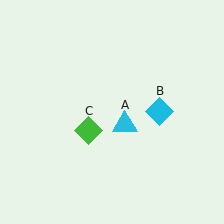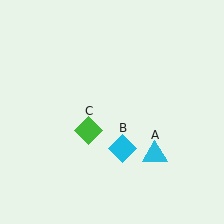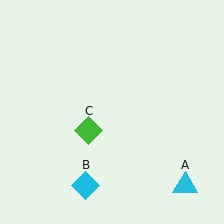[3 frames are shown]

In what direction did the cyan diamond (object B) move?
The cyan diamond (object B) moved down and to the left.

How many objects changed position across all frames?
2 objects changed position: cyan triangle (object A), cyan diamond (object B).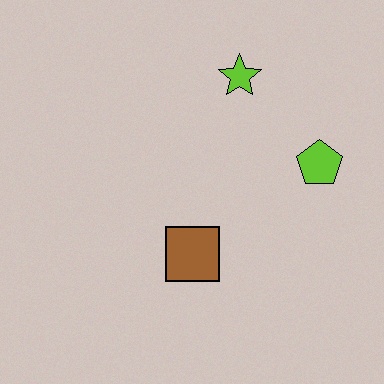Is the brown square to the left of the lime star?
Yes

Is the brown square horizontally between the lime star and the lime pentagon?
No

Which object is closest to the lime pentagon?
The lime star is closest to the lime pentagon.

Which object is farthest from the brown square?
The lime star is farthest from the brown square.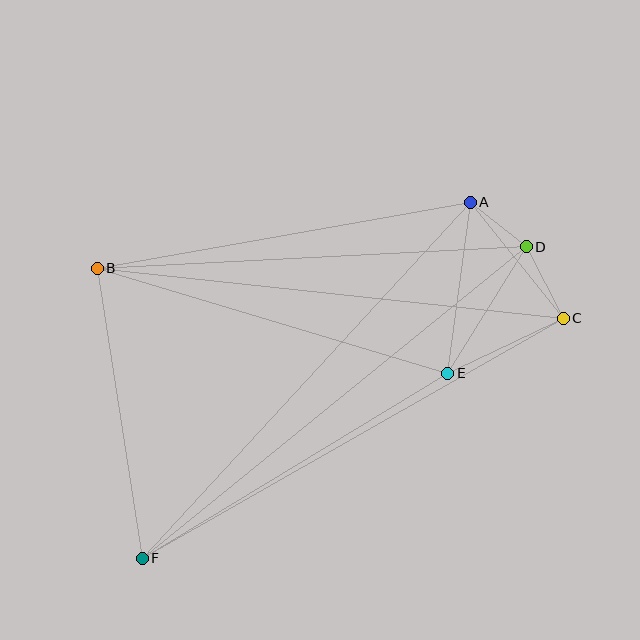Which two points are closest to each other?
Points A and D are closest to each other.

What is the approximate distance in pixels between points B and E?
The distance between B and E is approximately 366 pixels.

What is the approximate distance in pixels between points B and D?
The distance between B and D is approximately 429 pixels.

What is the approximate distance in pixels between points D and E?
The distance between D and E is approximately 149 pixels.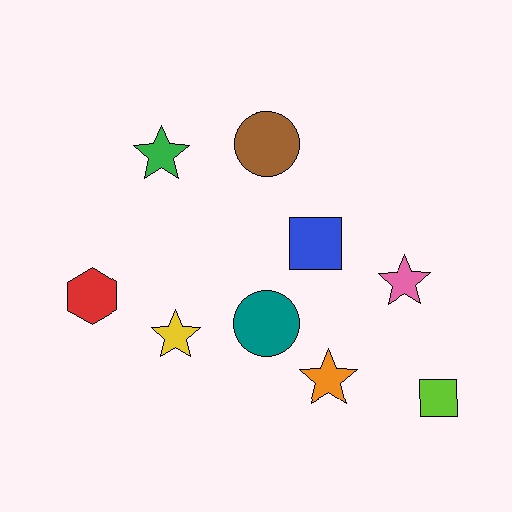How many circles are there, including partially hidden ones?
There are 2 circles.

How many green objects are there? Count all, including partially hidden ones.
There is 1 green object.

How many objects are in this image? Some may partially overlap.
There are 9 objects.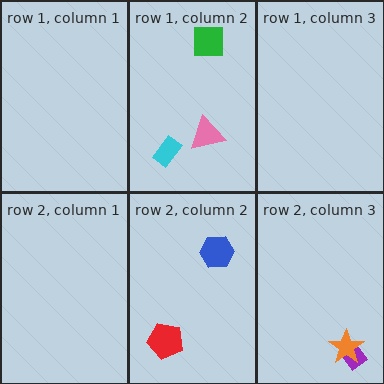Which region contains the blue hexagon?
The row 2, column 2 region.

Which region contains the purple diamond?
The row 2, column 3 region.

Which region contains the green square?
The row 1, column 2 region.